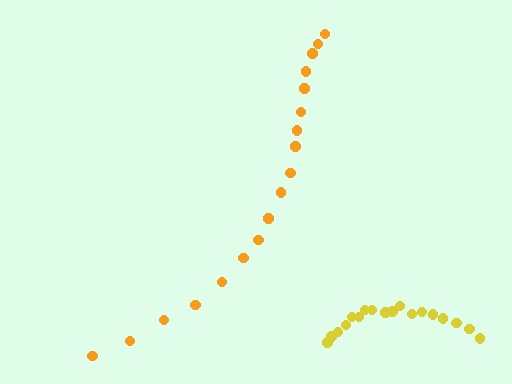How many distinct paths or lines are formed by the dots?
There are 2 distinct paths.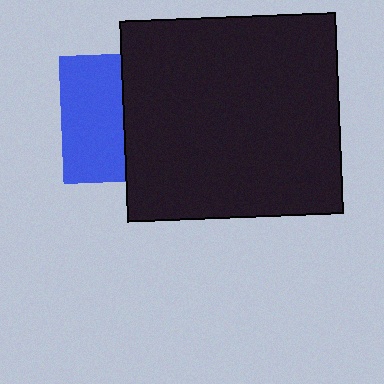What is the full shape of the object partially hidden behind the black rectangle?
The partially hidden object is a blue square.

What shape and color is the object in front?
The object in front is a black rectangle.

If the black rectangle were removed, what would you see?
You would see the complete blue square.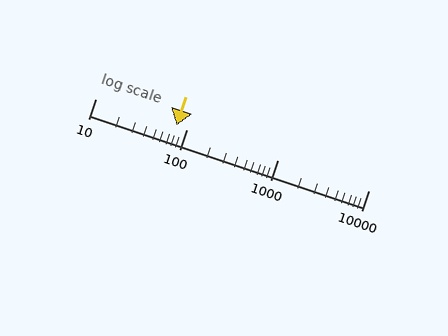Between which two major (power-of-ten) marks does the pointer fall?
The pointer is between 10 and 100.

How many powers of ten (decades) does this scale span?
The scale spans 3 decades, from 10 to 10000.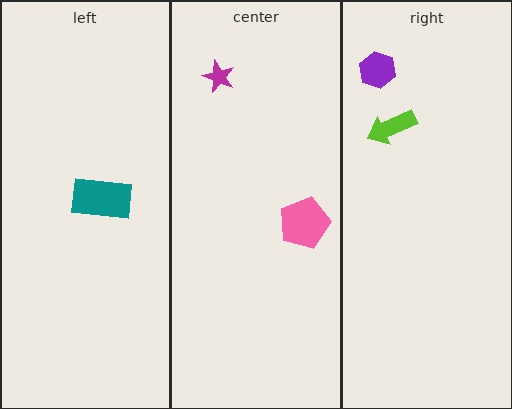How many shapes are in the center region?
2.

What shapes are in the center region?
The magenta star, the pink pentagon.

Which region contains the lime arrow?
The right region.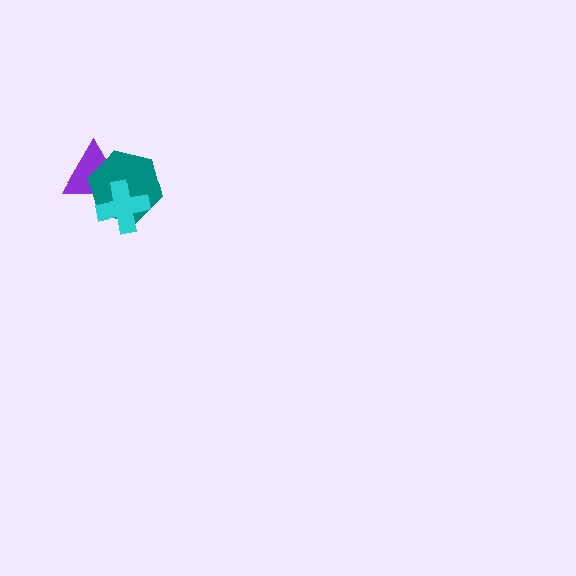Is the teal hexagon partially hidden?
Yes, it is partially covered by another shape.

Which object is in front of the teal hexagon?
The cyan cross is in front of the teal hexagon.